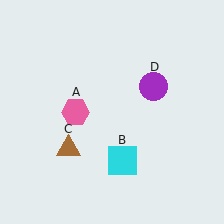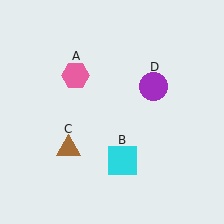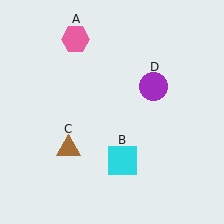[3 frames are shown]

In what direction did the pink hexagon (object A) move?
The pink hexagon (object A) moved up.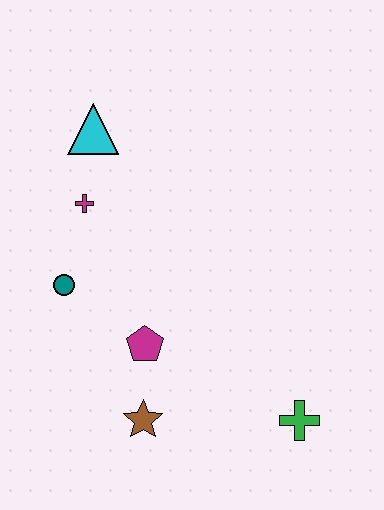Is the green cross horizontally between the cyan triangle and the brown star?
No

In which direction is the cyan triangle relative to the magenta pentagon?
The cyan triangle is above the magenta pentagon.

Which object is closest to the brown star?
The magenta pentagon is closest to the brown star.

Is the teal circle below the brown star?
No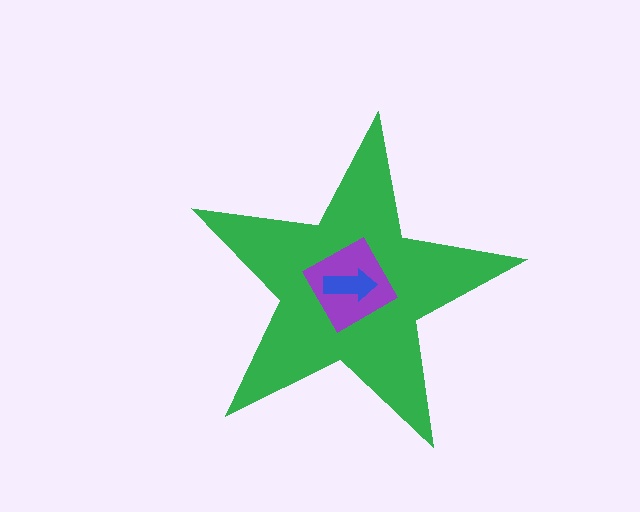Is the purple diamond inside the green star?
Yes.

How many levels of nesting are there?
3.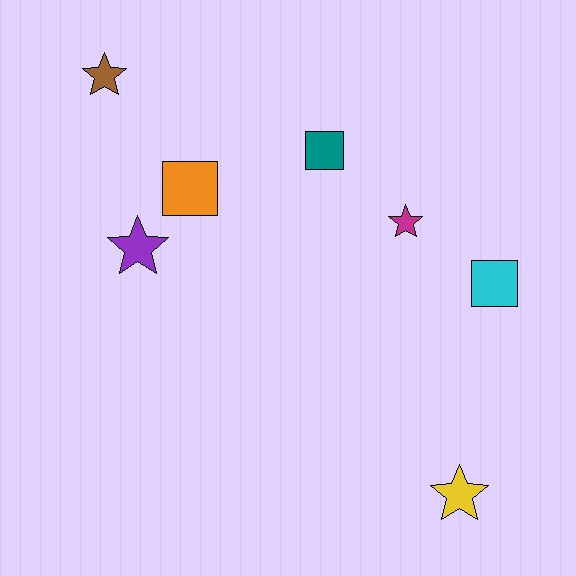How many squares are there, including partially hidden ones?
There are 3 squares.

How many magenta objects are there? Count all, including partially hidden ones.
There is 1 magenta object.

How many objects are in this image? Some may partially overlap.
There are 7 objects.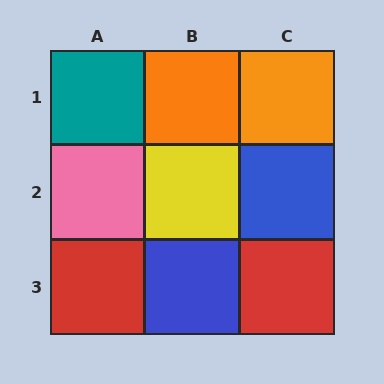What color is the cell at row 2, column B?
Yellow.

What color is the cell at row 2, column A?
Pink.